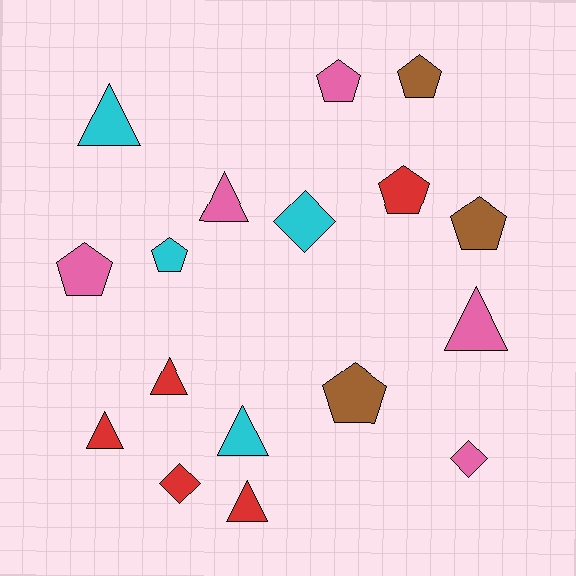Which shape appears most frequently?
Triangle, with 7 objects.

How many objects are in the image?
There are 17 objects.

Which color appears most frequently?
Red, with 5 objects.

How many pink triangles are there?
There are 2 pink triangles.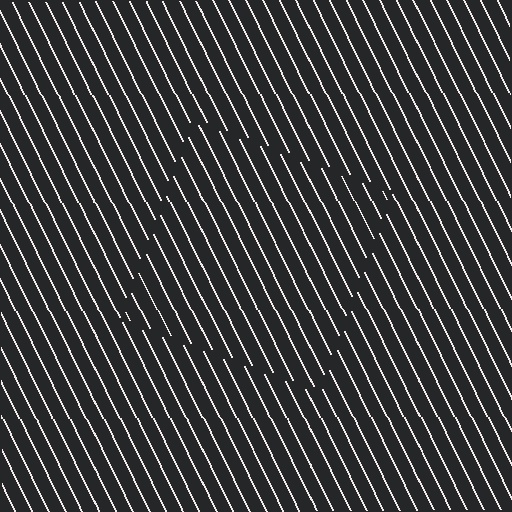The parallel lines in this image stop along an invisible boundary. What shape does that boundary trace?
An illusory square. The interior of the shape contains the same grating, shifted by half a period — the contour is defined by the phase discontinuity where line-ends from the inner and outer gratings abut.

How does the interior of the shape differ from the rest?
The interior of the shape contains the same grating, shifted by half a period — the contour is defined by the phase discontinuity where line-ends from the inner and outer gratings abut.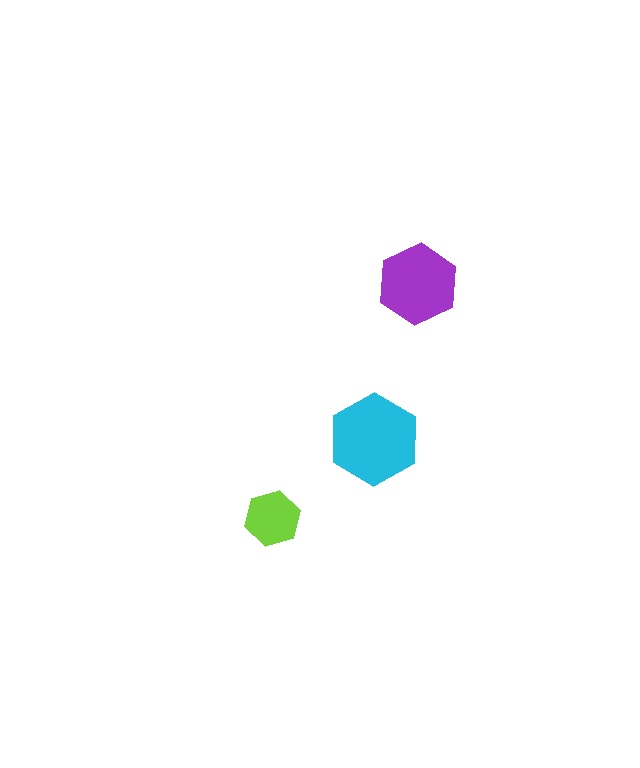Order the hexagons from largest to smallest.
the cyan one, the purple one, the lime one.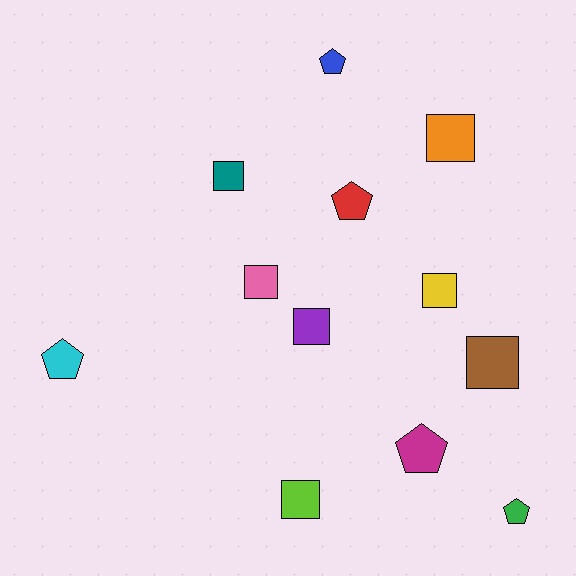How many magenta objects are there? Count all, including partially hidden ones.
There is 1 magenta object.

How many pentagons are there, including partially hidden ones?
There are 5 pentagons.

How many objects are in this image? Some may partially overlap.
There are 12 objects.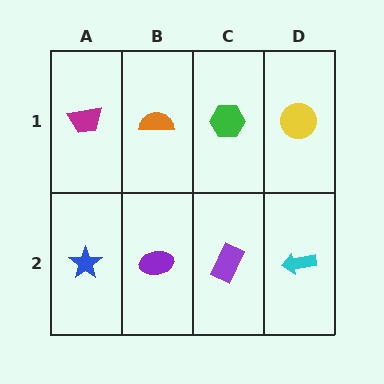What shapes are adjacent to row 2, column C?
A green hexagon (row 1, column C), a purple ellipse (row 2, column B), a cyan arrow (row 2, column D).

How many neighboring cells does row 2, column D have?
2.